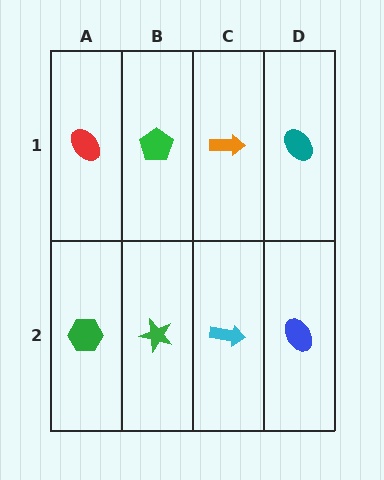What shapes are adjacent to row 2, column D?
A teal ellipse (row 1, column D), a cyan arrow (row 2, column C).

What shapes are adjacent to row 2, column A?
A red ellipse (row 1, column A), a green star (row 2, column B).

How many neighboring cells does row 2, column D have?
2.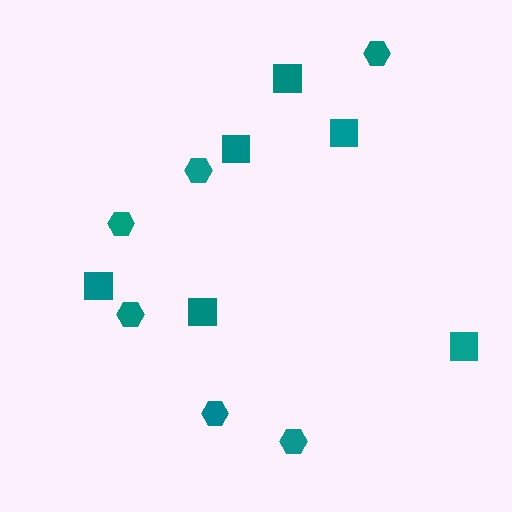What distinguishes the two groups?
There are 2 groups: one group of hexagons (6) and one group of squares (6).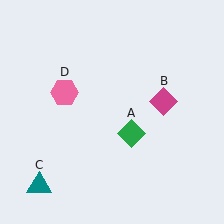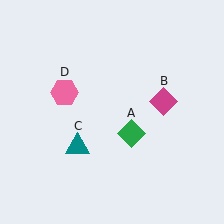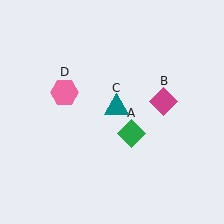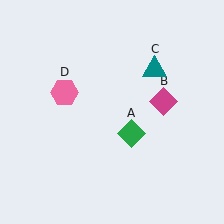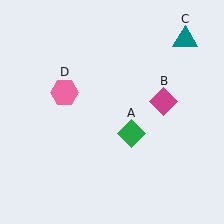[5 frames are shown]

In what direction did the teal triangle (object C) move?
The teal triangle (object C) moved up and to the right.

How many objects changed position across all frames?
1 object changed position: teal triangle (object C).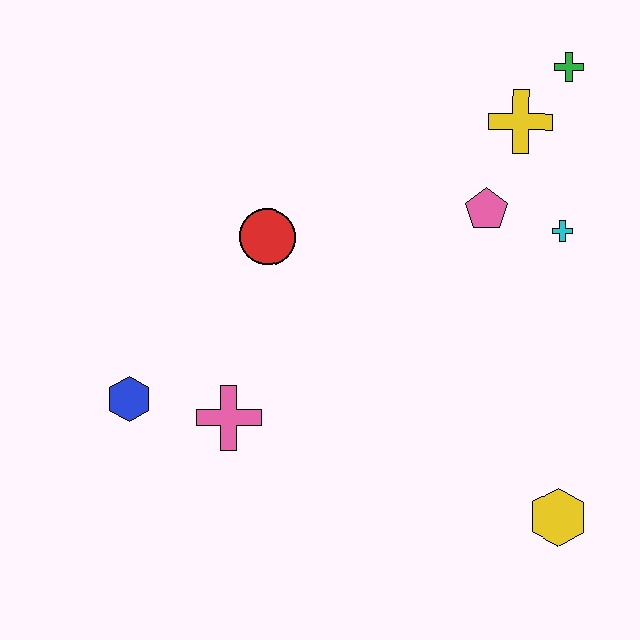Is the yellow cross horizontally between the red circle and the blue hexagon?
No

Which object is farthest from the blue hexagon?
The green cross is farthest from the blue hexagon.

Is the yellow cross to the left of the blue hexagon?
No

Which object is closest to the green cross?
The yellow cross is closest to the green cross.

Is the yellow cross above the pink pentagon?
Yes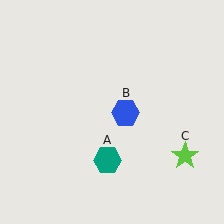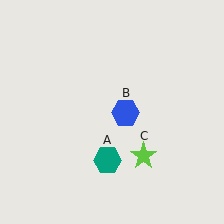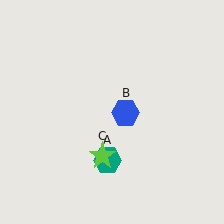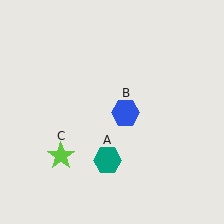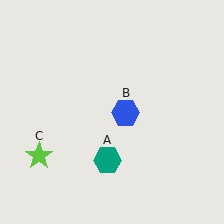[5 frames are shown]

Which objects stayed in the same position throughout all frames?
Teal hexagon (object A) and blue hexagon (object B) remained stationary.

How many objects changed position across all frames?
1 object changed position: lime star (object C).